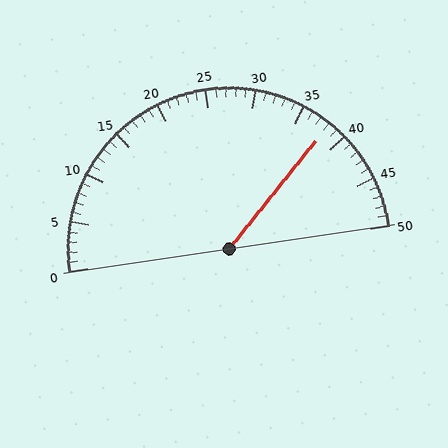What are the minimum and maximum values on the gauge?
The gauge ranges from 0 to 50.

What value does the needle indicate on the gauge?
The needle indicates approximately 38.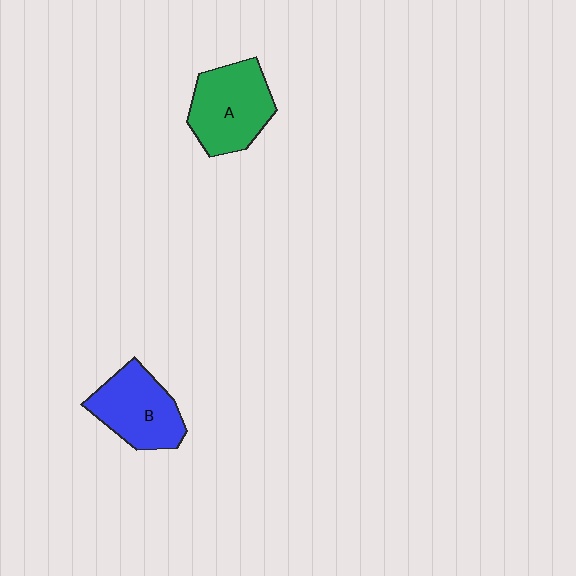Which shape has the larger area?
Shape A (green).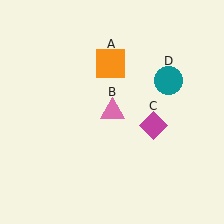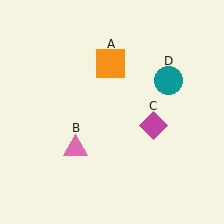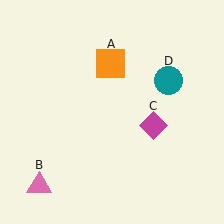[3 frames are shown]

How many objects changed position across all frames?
1 object changed position: pink triangle (object B).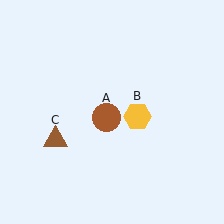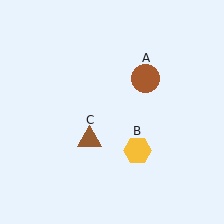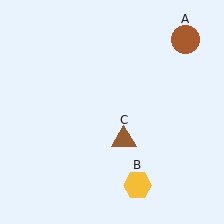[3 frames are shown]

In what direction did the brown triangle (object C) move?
The brown triangle (object C) moved right.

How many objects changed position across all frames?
3 objects changed position: brown circle (object A), yellow hexagon (object B), brown triangle (object C).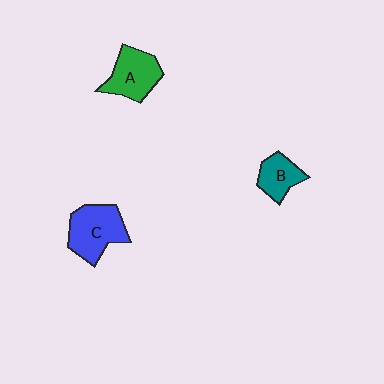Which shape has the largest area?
Shape C (blue).